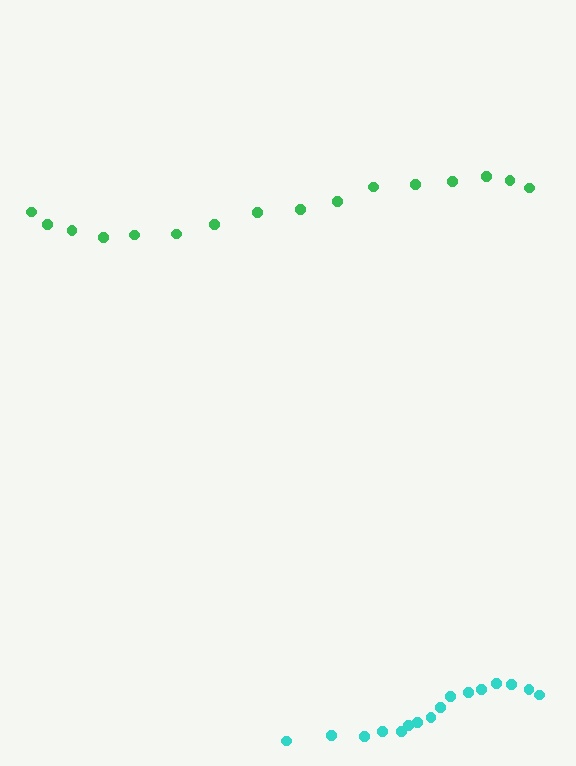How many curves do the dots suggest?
There are 2 distinct paths.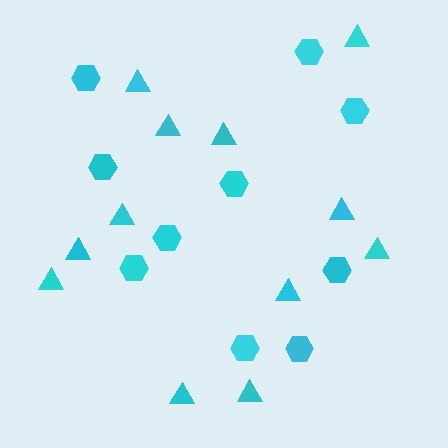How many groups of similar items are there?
There are 2 groups: one group of hexagons (10) and one group of triangles (12).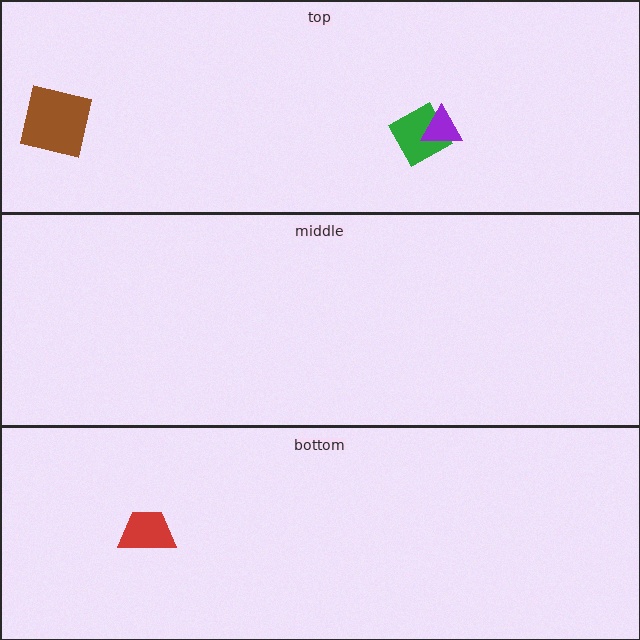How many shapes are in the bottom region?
1.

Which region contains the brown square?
The top region.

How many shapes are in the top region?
3.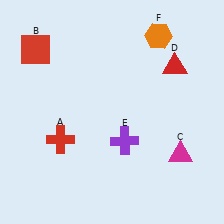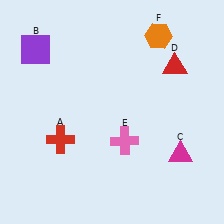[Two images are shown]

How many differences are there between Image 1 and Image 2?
There are 2 differences between the two images.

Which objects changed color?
B changed from red to purple. E changed from purple to pink.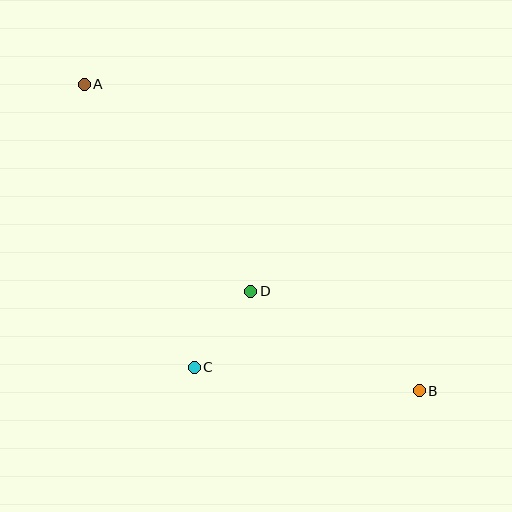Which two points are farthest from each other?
Points A and B are farthest from each other.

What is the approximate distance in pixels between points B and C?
The distance between B and C is approximately 226 pixels.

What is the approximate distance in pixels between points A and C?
The distance between A and C is approximately 304 pixels.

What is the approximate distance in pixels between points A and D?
The distance between A and D is approximately 266 pixels.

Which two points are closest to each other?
Points C and D are closest to each other.